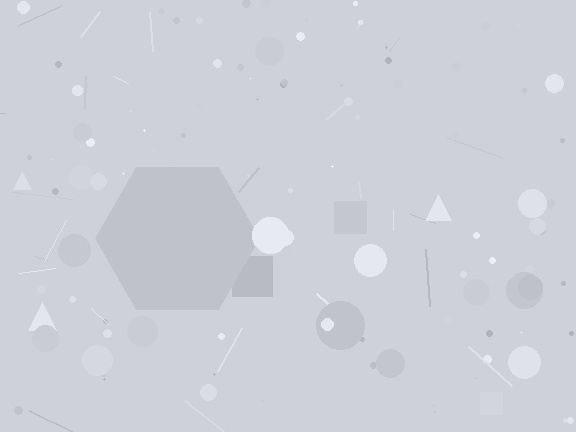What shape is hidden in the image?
A hexagon is hidden in the image.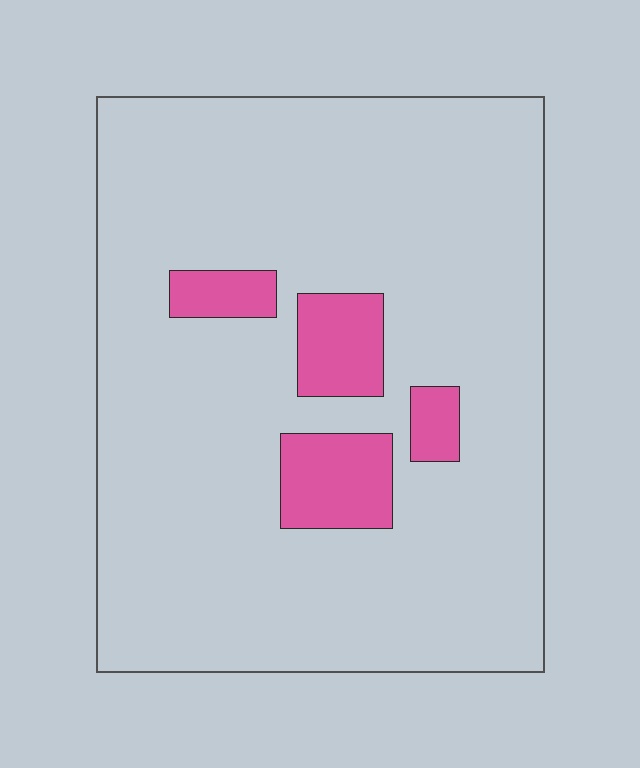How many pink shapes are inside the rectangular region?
4.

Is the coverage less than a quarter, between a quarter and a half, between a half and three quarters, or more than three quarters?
Less than a quarter.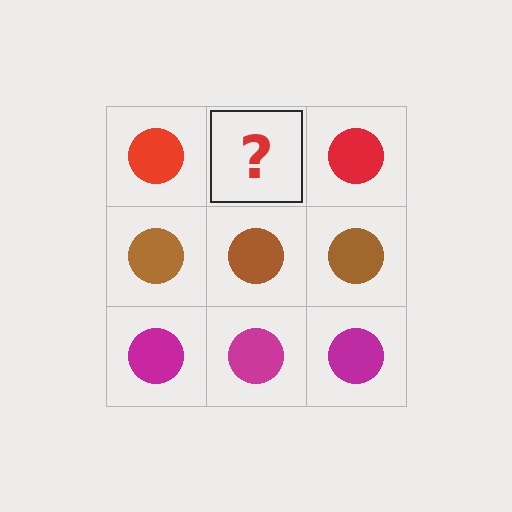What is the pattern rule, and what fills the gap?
The rule is that each row has a consistent color. The gap should be filled with a red circle.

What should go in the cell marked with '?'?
The missing cell should contain a red circle.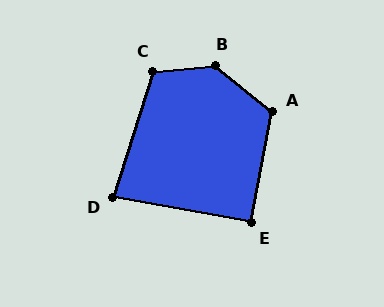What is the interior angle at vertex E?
Approximately 91 degrees (approximately right).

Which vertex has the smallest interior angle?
D, at approximately 83 degrees.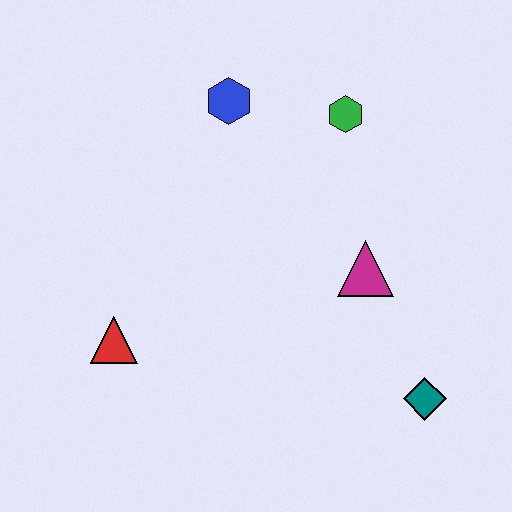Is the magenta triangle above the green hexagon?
No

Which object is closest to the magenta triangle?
The teal diamond is closest to the magenta triangle.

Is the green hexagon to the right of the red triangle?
Yes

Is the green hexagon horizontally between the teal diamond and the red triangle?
Yes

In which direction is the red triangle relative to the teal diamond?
The red triangle is to the left of the teal diamond.